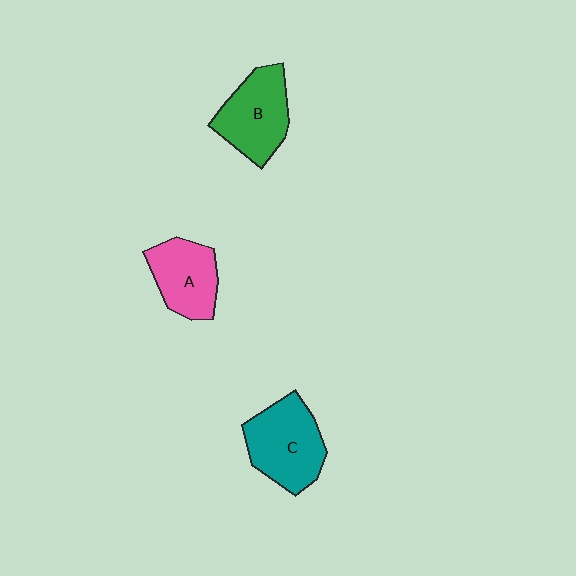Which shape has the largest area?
Shape C (teal).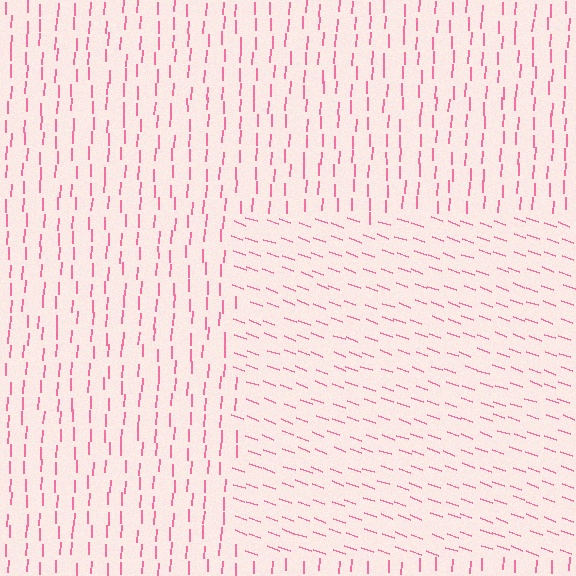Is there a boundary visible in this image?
Yes, there is a texture boundary formed by a change in line orientation.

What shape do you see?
I see a rectangle.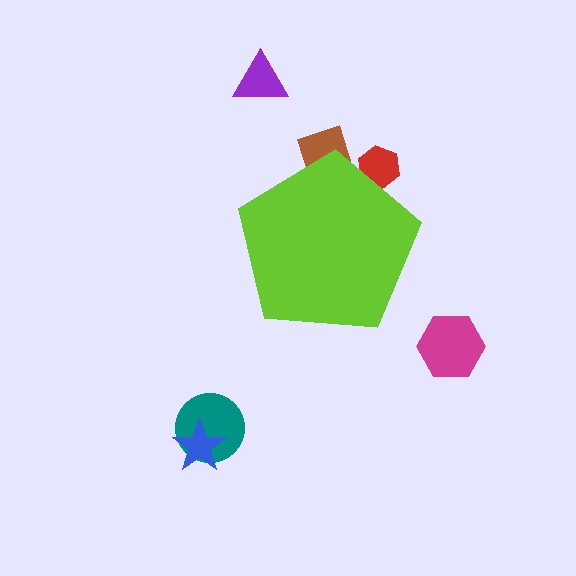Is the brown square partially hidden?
Yes, the brown square is partially hidden behind the lime pentagon.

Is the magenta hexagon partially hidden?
No, the magenta hexagon is fully visible.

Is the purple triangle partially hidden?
No, the purple triangle is fully visible.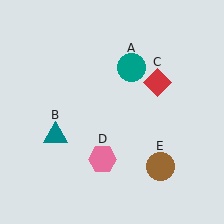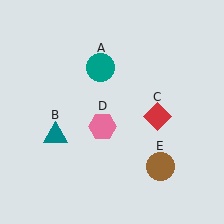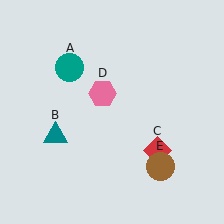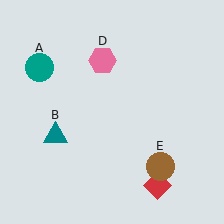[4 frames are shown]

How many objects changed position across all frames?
3 objects changed position: teal circle (object A), red diamond (object C), pink hexagon (object D).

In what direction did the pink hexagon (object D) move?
The pink hexagon (object D) moved up.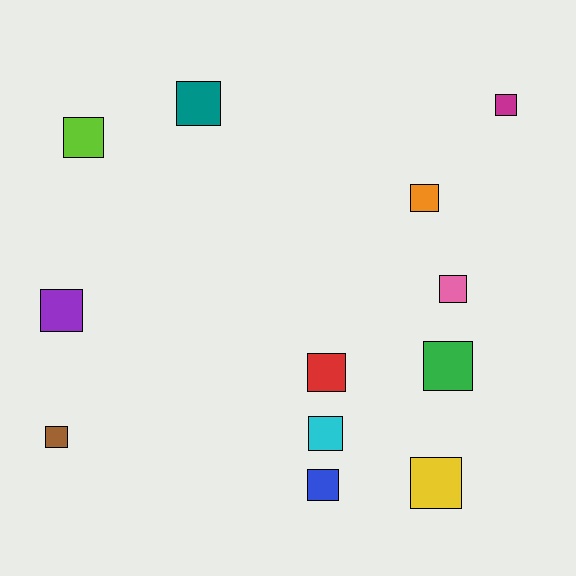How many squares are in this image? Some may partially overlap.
There are 12 squares.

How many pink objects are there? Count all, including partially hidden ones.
There is 1 pink object.